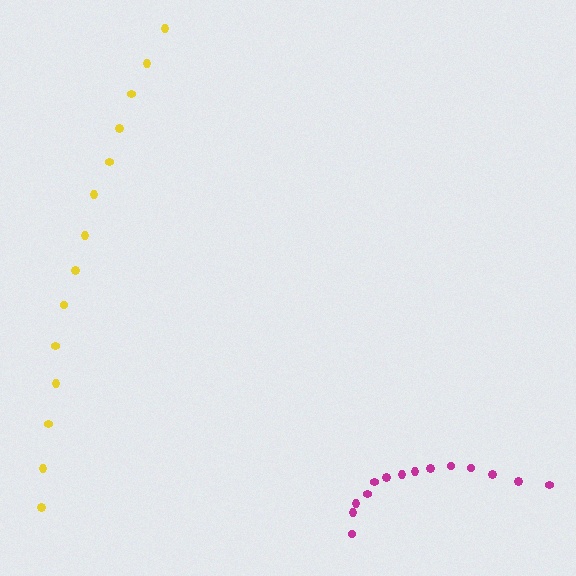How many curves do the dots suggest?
There are 2 distinct paths.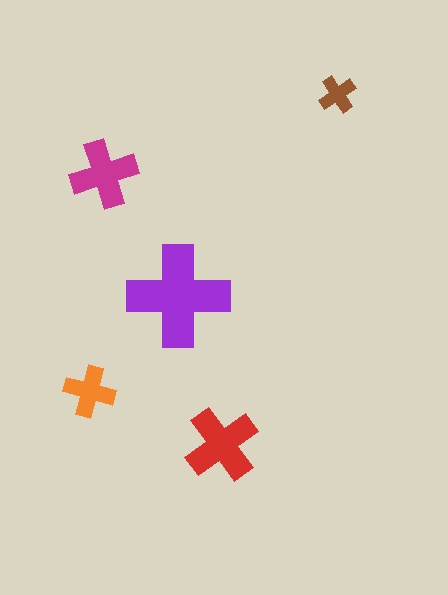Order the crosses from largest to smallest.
the purple one, the red one, the magenta one, the orange one, the brown one.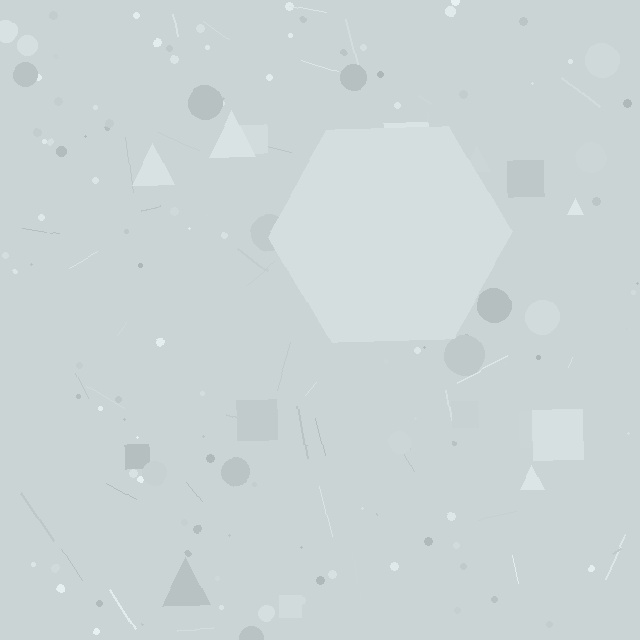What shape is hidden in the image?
A hexagon is hidden in the image.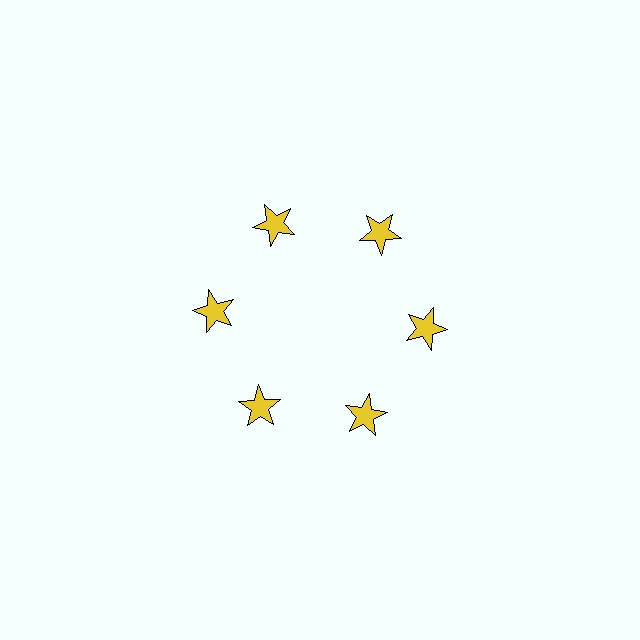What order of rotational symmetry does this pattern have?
This pattern has 6-fold rotational symmetry.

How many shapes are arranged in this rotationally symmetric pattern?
There are 6 shapes, arranged in 6 groups of 1.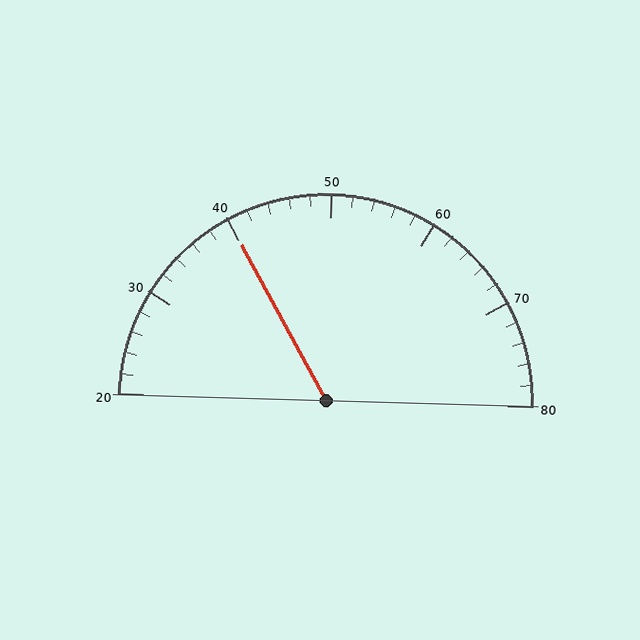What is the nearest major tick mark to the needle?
The nearest major tick mark is 40.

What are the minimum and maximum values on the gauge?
The gauge ranges from 20 to 80.